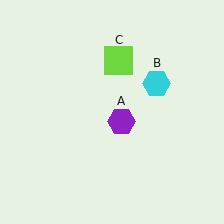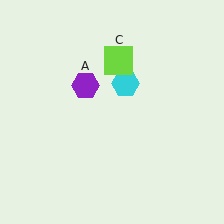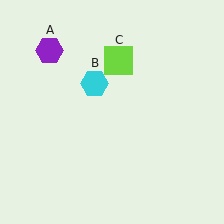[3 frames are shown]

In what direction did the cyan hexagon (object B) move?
The cyan hexagon (object B) moved left.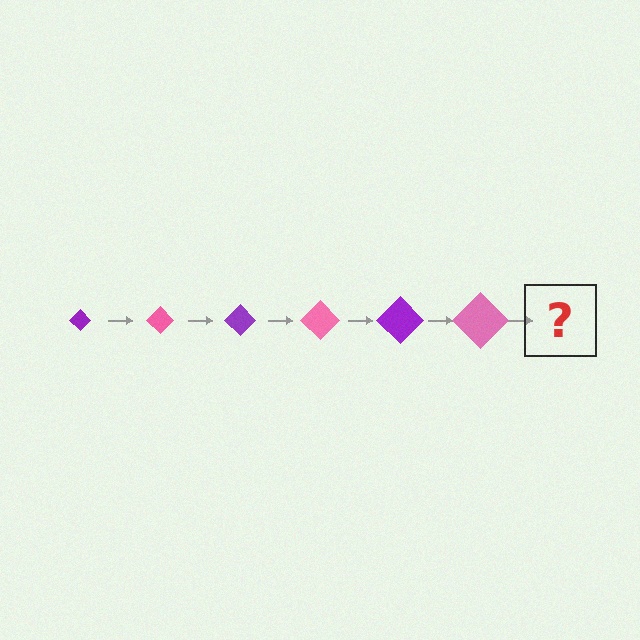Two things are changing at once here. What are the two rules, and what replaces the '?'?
The two rules are that the diamond grows larger each step and the color cycles through purple and pink. The '?' should be a purple diamond, larger than the previous one.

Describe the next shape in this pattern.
It should be a purple diamond, larger than the previous one.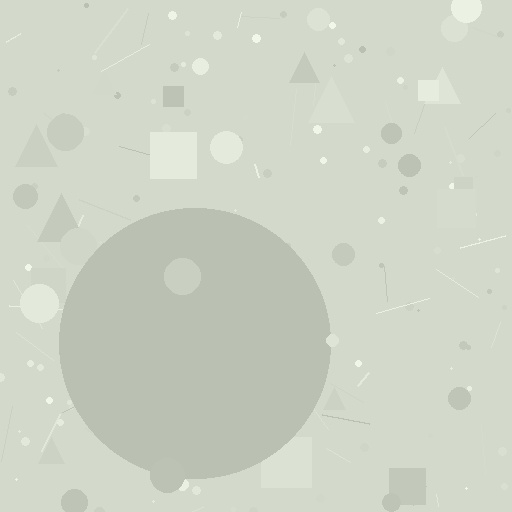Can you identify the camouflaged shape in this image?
The camouflaged shape is a circle.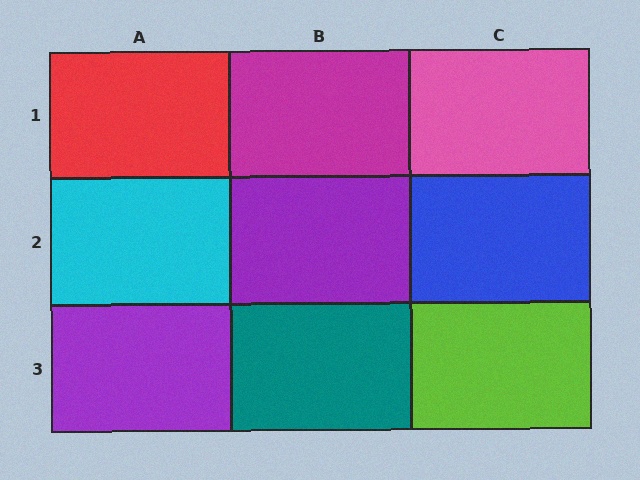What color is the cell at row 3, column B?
Teal.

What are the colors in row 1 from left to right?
Red, magenta, pink.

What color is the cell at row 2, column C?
Blue.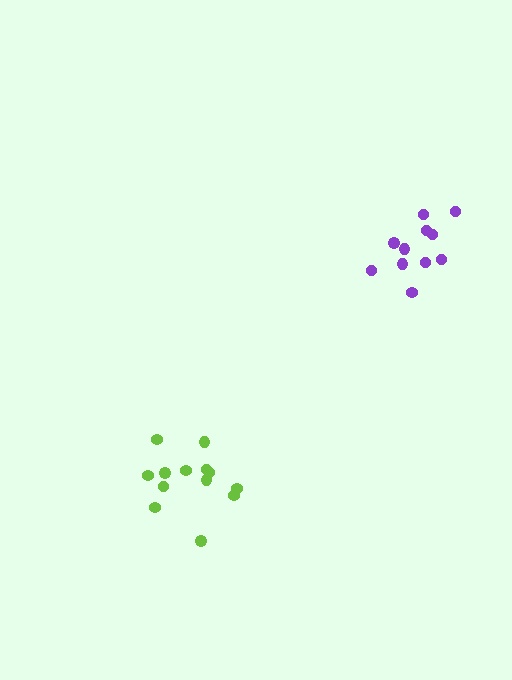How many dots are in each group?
Group 1: 13 dots, Group 2: 11 dots (24 total).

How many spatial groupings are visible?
There are 2 spatial groupings.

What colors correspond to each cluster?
The clusters are colored: lime, purple.